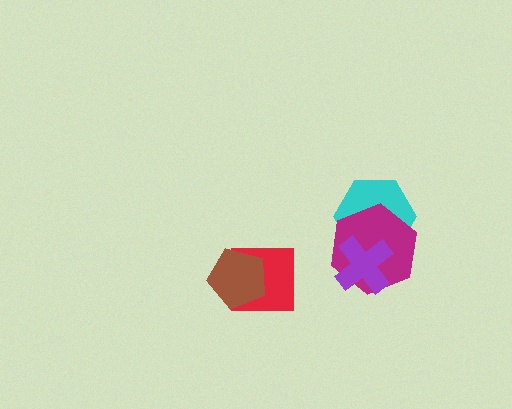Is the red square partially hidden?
Yes, it is partially covered by another shape.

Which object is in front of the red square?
The brown pentagon is in front of the red square.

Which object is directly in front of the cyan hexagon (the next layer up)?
The magenta hexagon is directly in front of the cyan hexagon.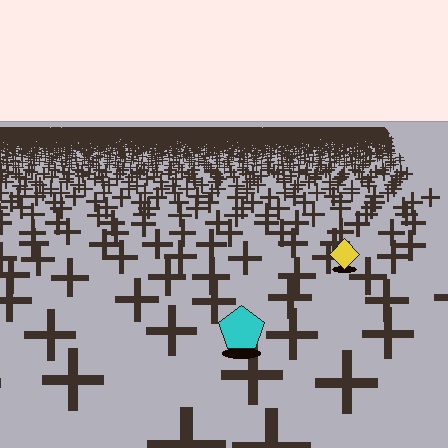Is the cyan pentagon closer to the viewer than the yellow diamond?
Yes. The cyan pentagon is closer — you can tell from the texture gradient: the ground texture is coarser near it.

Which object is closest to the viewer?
The cyan pentagon is closest. The texture marks near it are larger and more spread out.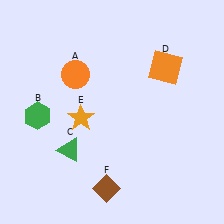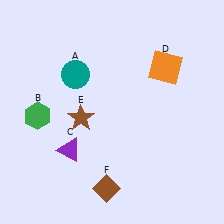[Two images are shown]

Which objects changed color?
A changed from orange to teal. C changed from green to purple. E changed from orange to brown.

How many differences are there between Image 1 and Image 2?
There are 3 differences between the two images.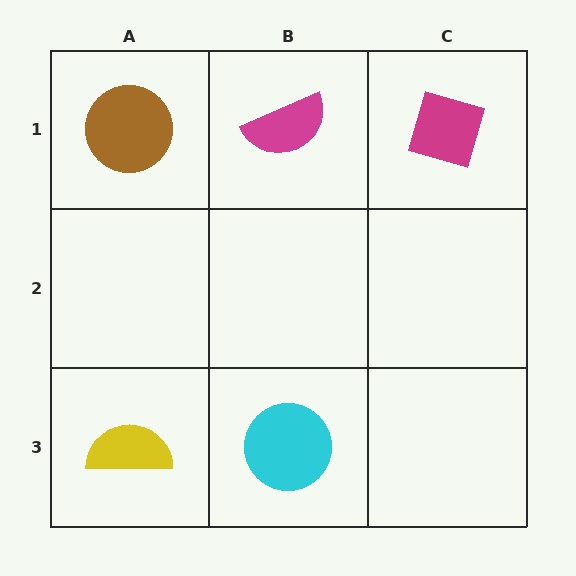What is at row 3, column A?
A yellow semicircle.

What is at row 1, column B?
A magenta semicircle.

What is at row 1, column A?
A brown circle.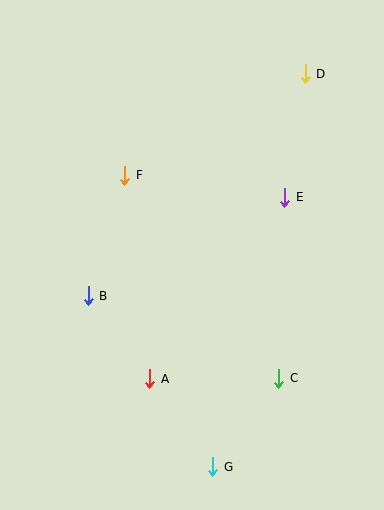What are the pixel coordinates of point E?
Point E is at (285, 197).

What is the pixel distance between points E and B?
The distance between E and B is 220 pixels.